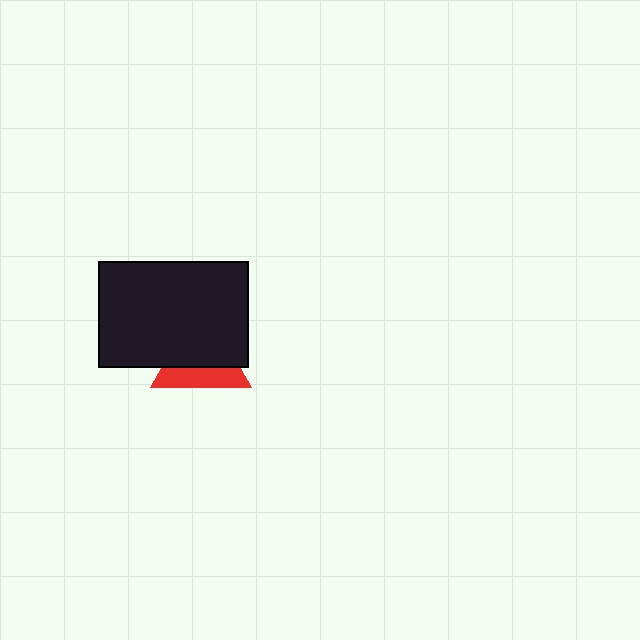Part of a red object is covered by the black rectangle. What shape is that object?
It is a triangle.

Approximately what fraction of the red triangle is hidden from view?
Roughly 60% of the red triangle is hidden behind the black rectangle.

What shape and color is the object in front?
The object in front is a black rectangle.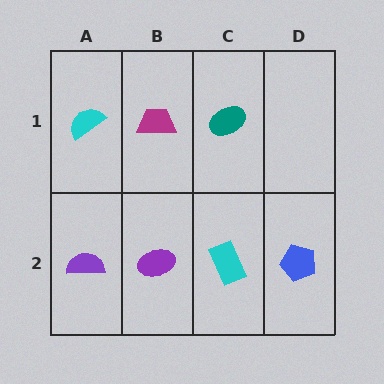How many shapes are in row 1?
3 shapes.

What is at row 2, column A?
A purple semicircle.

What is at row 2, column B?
A purple ellipse.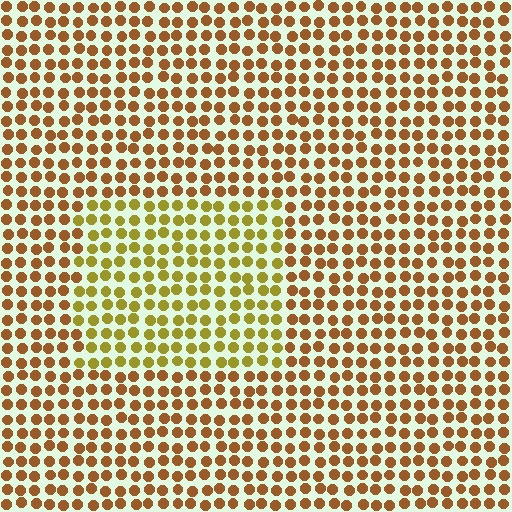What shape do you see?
I see a rectangle.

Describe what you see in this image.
The image is filled with small brown elements in a uniform arrangement. A rectangle-shaped region is visible where the elements are tinted to a slightly different hue, forming a subtle color boundary.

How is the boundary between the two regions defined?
The boundary is defined purely by a slight shift in hue (about 32 degrees). Spacing, size, and orientation are identical on both sides.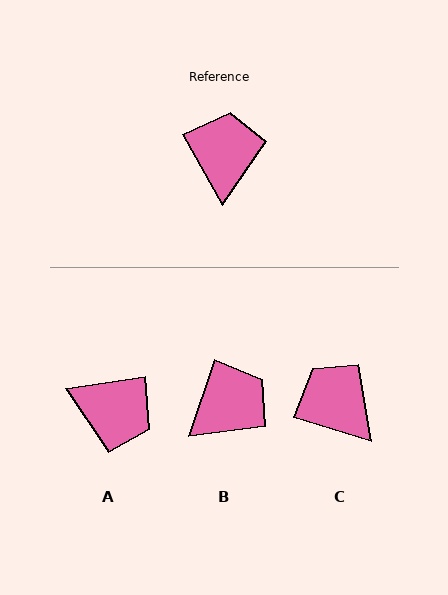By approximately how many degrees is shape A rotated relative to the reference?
Approximately 111 degrees clockwise.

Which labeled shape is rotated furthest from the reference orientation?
A, about 111 degrees away.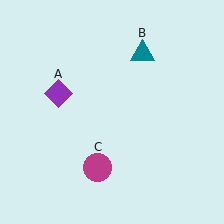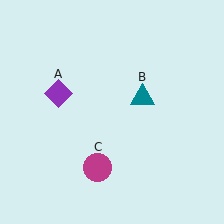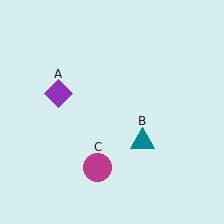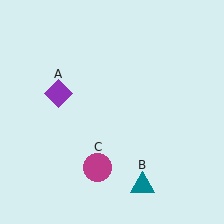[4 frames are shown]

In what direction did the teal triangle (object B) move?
The teal triangle (object B) moved down.